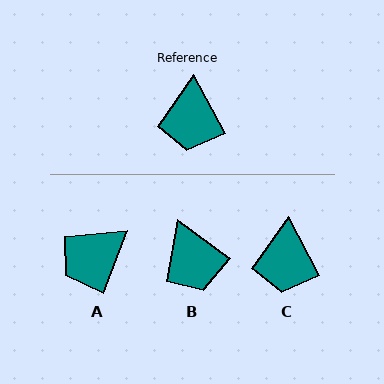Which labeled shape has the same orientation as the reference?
C.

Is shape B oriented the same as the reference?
No, it is off by about 26 degrees.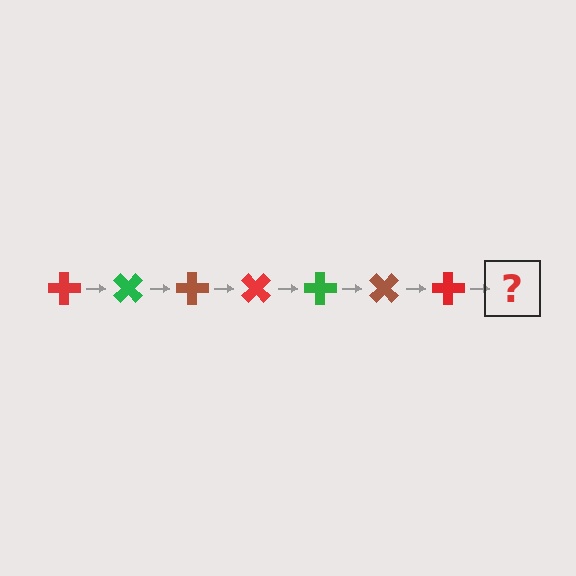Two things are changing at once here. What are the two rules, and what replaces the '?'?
The two rules are that it rotates 45 degrees each step and the color cycles through red, green, and brown. The '?' should be a green cross, rotated 315 degrees from the start.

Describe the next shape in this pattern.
It should be a green cross, rotated 315 degrees from the start.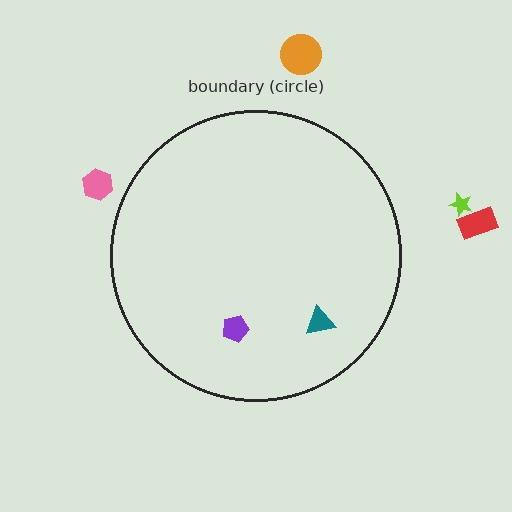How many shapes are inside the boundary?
2 inside, 4 outside.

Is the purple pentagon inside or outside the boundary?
Inside.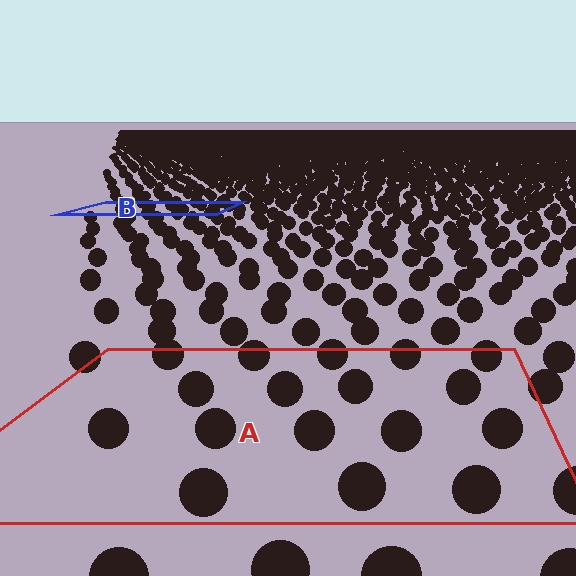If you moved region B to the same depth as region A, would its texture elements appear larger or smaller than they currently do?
They would appear larger. At a closer depth, the same texture elements are projected at a bigger on-screen size.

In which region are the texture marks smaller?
The texture marks are smaller in region B, because it is farther away.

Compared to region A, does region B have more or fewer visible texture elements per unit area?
Region B has more texture elements per unit area — they are packed more densely because it is farther away.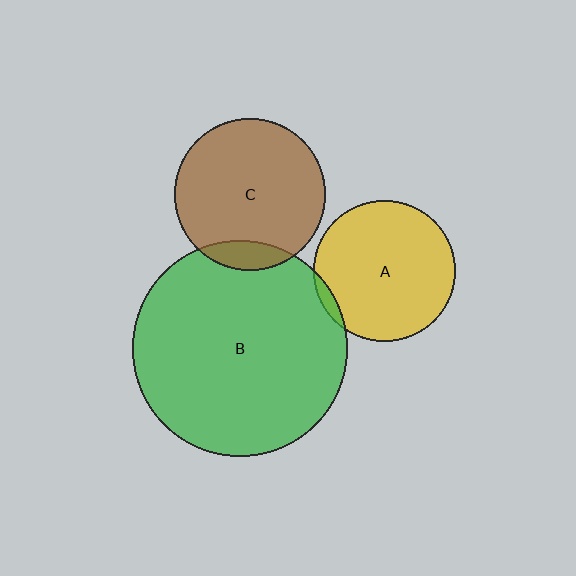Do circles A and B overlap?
Yes.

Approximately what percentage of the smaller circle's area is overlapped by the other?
Approximately 5%.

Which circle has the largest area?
Circle B (green).